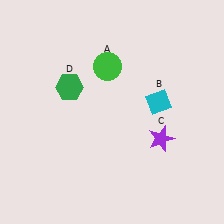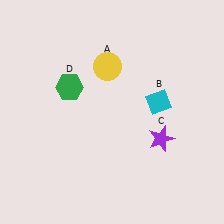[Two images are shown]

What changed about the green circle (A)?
In Image 1, A is green. In Image 2, it changed to yellow.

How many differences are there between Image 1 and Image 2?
There is 1 difference between the two images.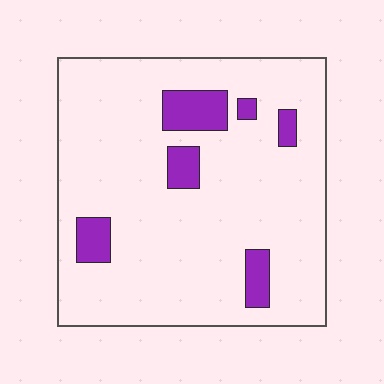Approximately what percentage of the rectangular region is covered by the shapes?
Approximately 10%.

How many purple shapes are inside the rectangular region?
6.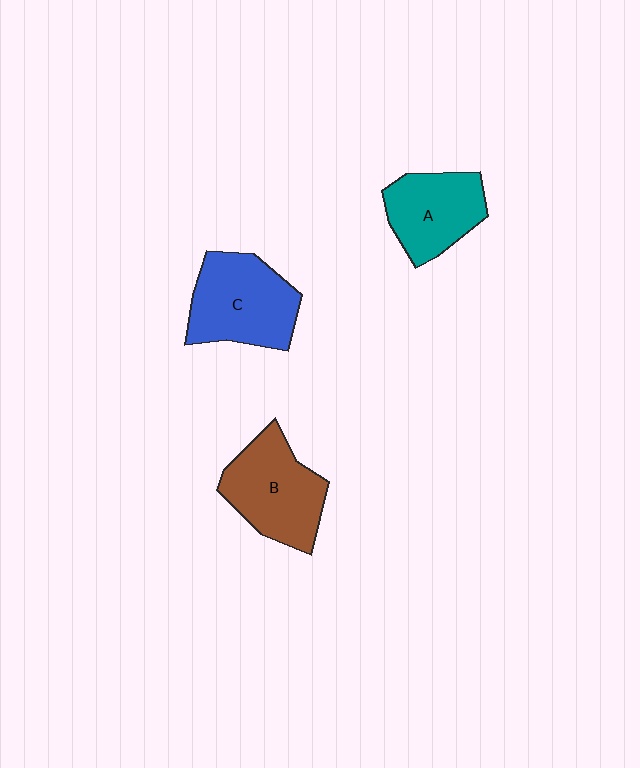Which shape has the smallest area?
Shape A (teal).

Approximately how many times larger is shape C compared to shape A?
Approximately 1.2 times.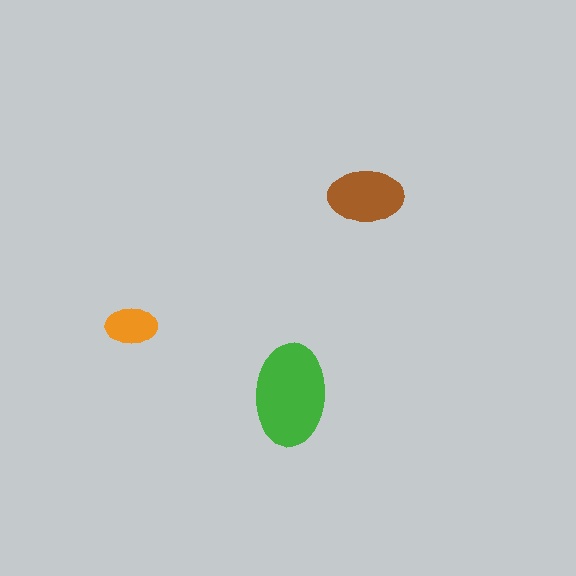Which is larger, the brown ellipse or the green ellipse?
The green one.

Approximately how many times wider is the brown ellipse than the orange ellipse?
About 1.5 times wider.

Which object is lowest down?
The green ellipse is bottommost.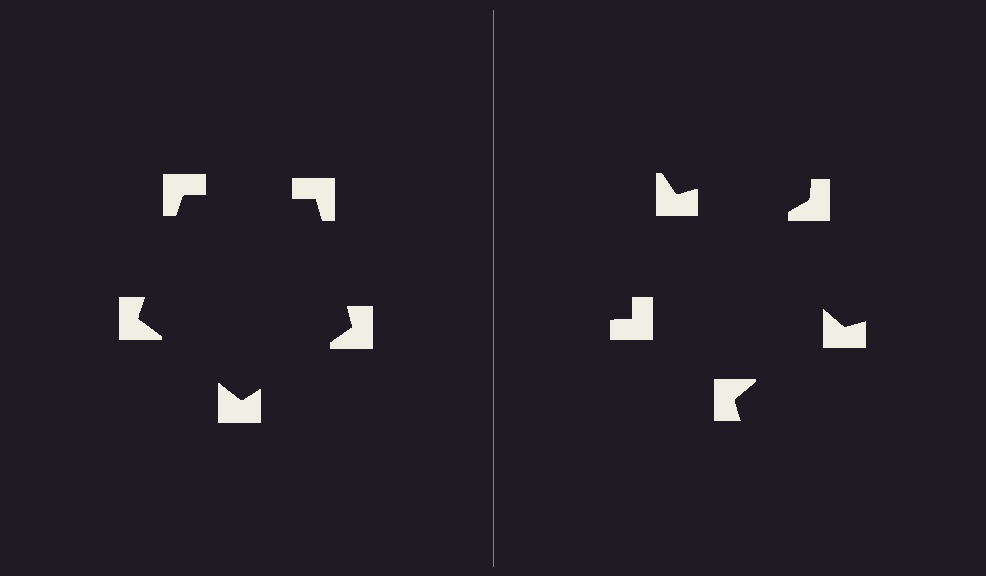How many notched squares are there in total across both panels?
10 — 5 on each side.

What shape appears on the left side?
An illusory pentagon.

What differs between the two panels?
The notched squares are positioned identically on both sides; only the wedge orientations differ. On the left they align to a pentagon; on the right they are misaligned.